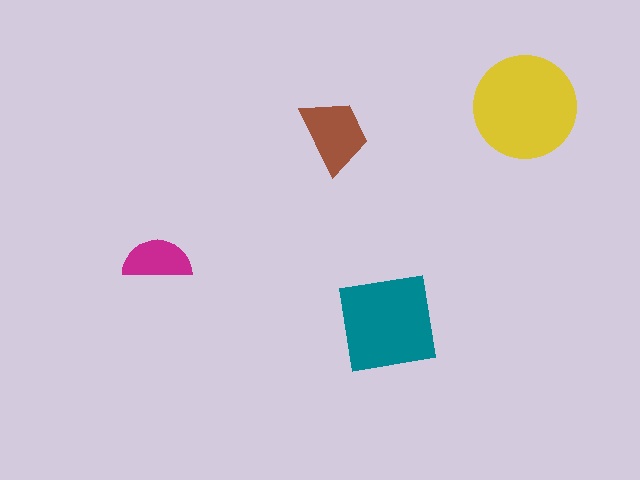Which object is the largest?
The yellow circle.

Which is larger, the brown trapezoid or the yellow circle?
The yellow circle.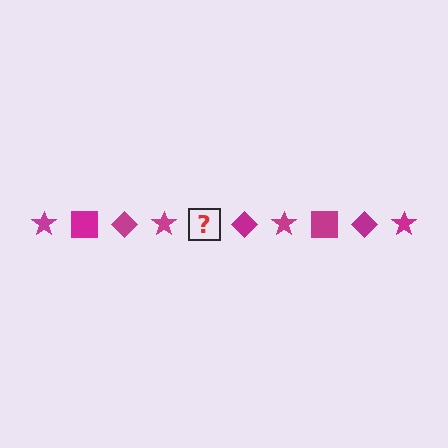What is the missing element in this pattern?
The missing element is a magenta square.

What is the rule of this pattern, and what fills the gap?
The rule is that the pattern cycles through star, square, diamond shapes in magenta. The gap should be filled with a magenta square.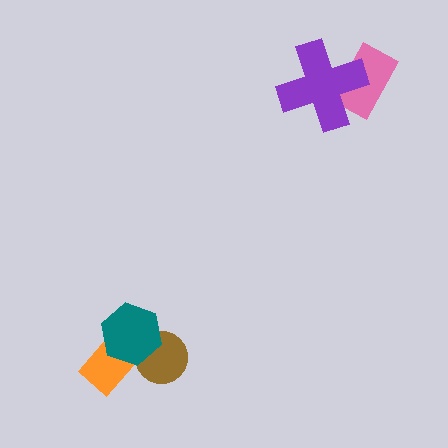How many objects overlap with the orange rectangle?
2 objects overlap with the orange rectangle.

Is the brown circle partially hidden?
Yes, it is partially covered by another shape.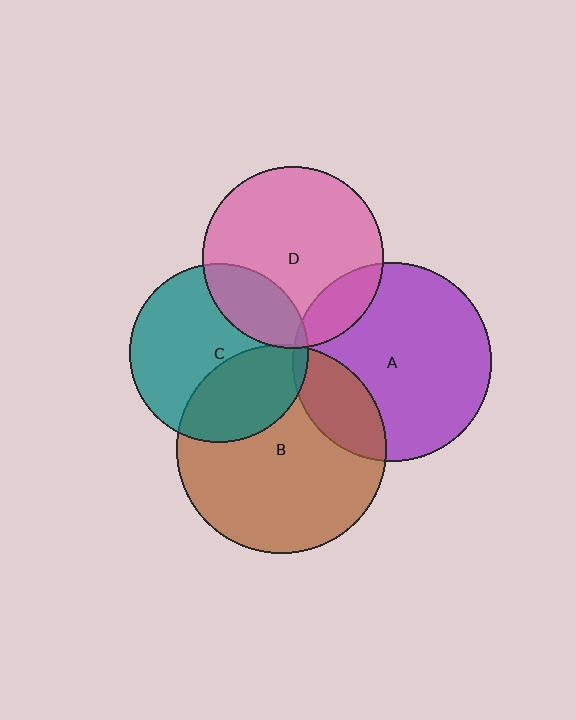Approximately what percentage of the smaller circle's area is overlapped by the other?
Approximately 5%.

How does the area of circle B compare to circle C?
Approximately 1.4 times.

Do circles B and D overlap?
Yes.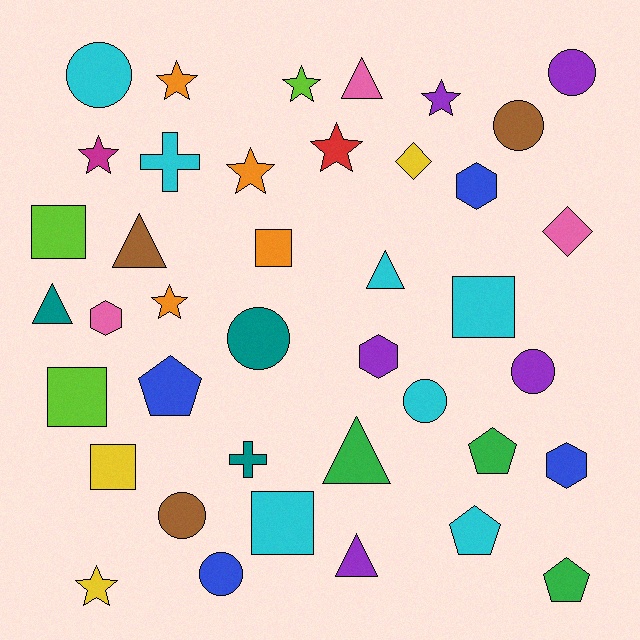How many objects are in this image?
There are 40 objects.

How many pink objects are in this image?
There are 3 pink objects.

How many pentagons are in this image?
There are 4 pentagons.